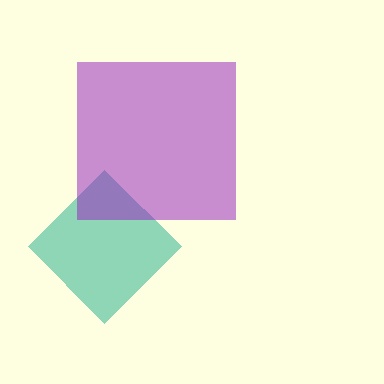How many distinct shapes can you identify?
There are 2 distinct shapes: a teal diamond, a purple square.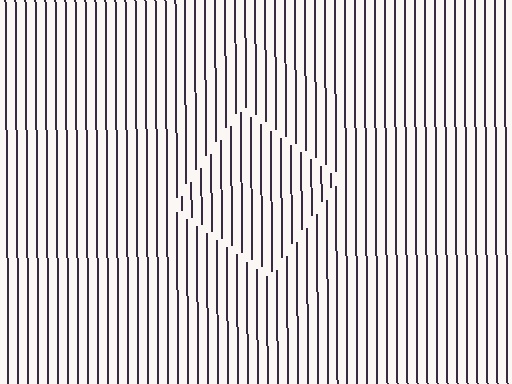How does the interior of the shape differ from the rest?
The interior of the shape contains the same grating, shifted by half a period — the contour is defined by the phase discontinuity where line-ends from the inner and outer gratings abut.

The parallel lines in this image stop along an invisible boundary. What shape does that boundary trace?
An illusory square. The interior of the shape contains the same grating, shifted by half a period — the contour is defined by the phase discontinuity where line-ends from the inner and outer gratings abut.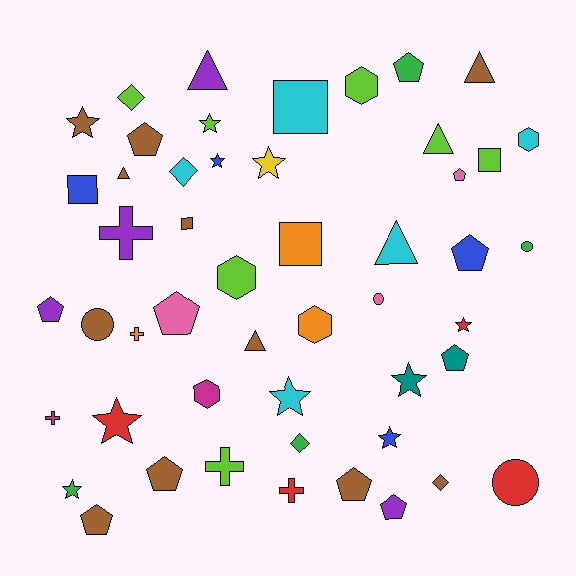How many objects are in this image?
There are 50 objects.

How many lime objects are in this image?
There are 7 lime objects.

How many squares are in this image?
There are 5 squares.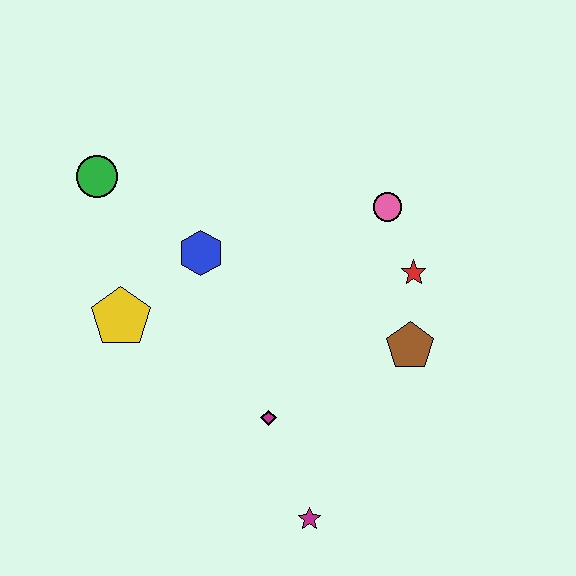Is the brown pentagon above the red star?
No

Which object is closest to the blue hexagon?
The yellow pentagon is closest to the blue hexagon.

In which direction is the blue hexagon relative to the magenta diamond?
The blue hexagon is above the magenta diamond.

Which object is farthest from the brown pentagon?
The green circle is farthest from the brown pentagon.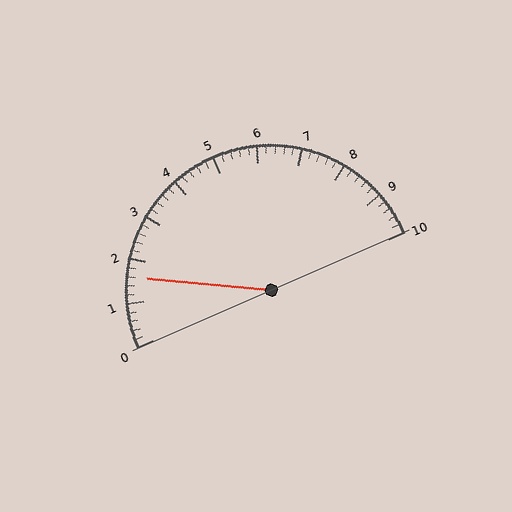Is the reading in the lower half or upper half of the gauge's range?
The reading is in the lower half of the range (0 to 10).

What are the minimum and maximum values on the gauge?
The gauge ranges from 0 to 10.